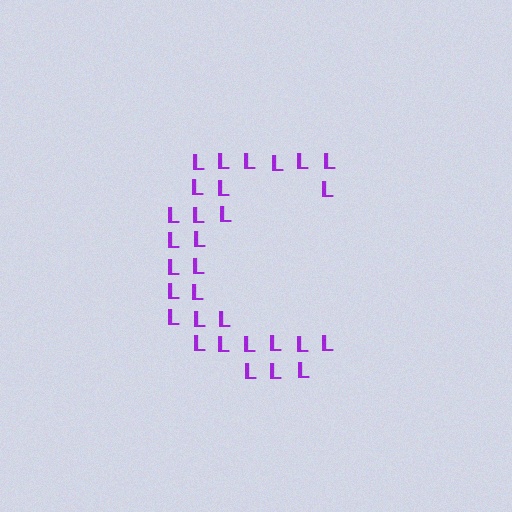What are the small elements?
The small elements are letter L's.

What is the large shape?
The large shape is the letter C.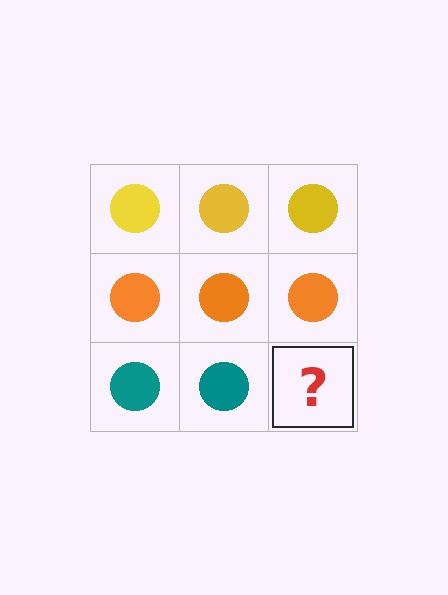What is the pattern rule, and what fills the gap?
The rule is that each row has a consistent color. The gap should be filled with a teal circle.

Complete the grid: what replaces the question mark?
The question mark should be replaced with a teal circle.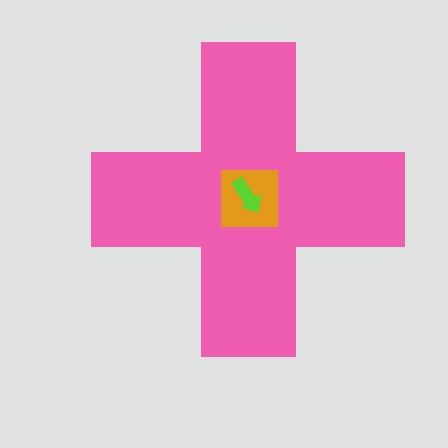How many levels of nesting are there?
3.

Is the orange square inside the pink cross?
Yes.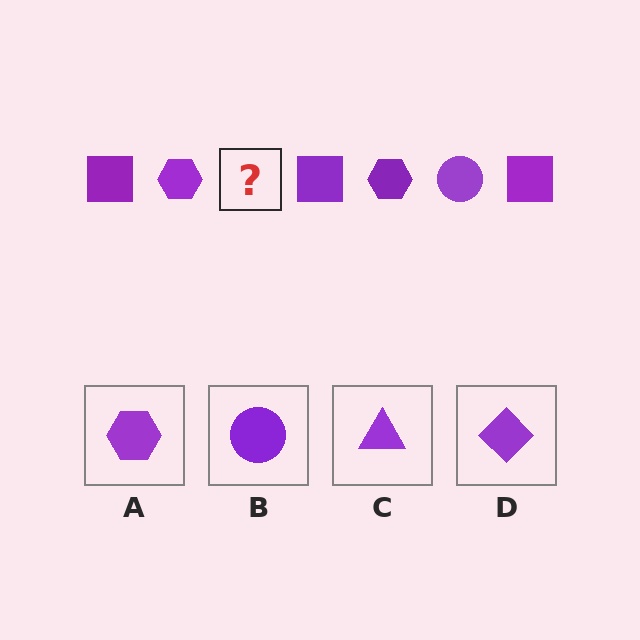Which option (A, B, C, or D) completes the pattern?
B.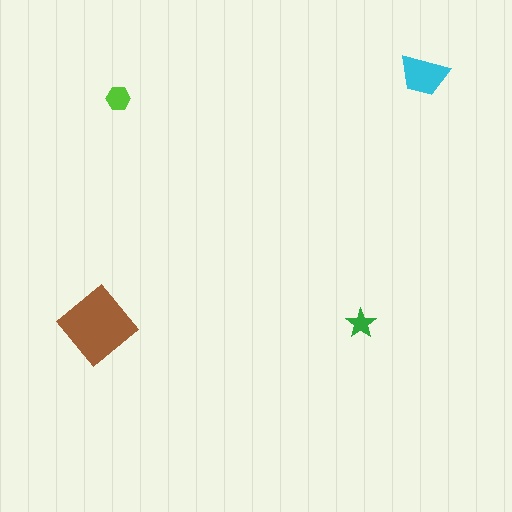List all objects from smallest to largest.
The green star, the lime hexagon, the cyan trapezoid, the brown diamond.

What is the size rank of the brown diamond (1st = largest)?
1st.